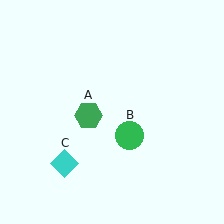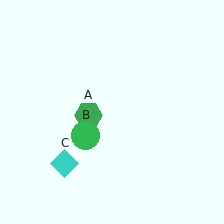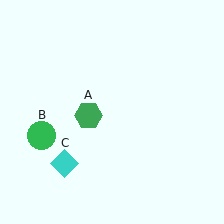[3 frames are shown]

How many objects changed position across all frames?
1 object changed position: green circle (object B).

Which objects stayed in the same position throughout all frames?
Green hexagon (object A) and cyan diamond (object C) remained stationary.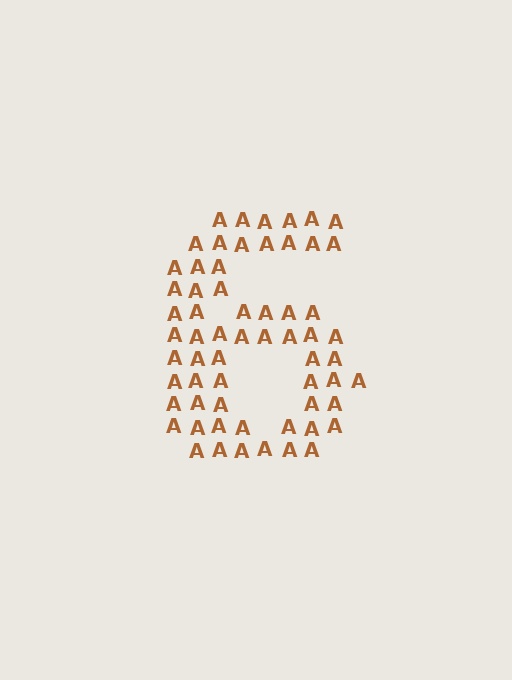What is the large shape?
The large shape is the digit 6.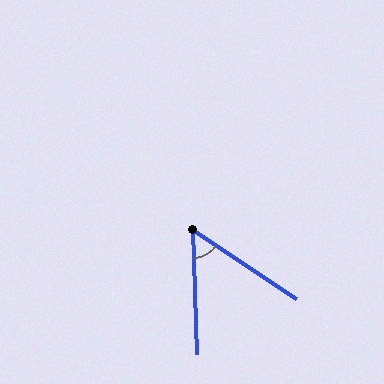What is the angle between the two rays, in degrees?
Approximately 55 degrees.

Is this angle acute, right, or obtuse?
It is acute.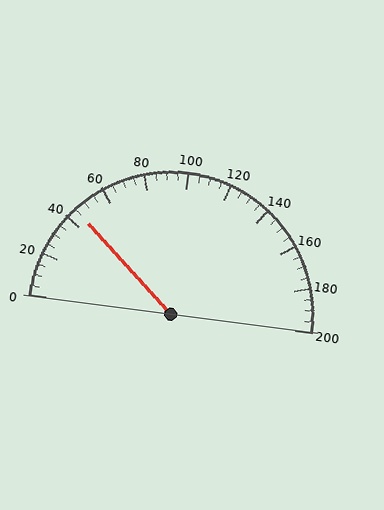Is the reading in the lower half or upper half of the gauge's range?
The reading is in the lower half of the range (0 to 200).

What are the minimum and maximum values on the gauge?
The gauge ranges from 0 to 200.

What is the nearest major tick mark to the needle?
The nearest major tick mark is 40.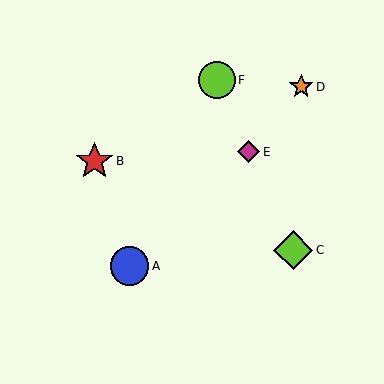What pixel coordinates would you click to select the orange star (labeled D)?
Click at (301, 87) to select the orange star D.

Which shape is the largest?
The lime diamond (labeled C) is the largest.